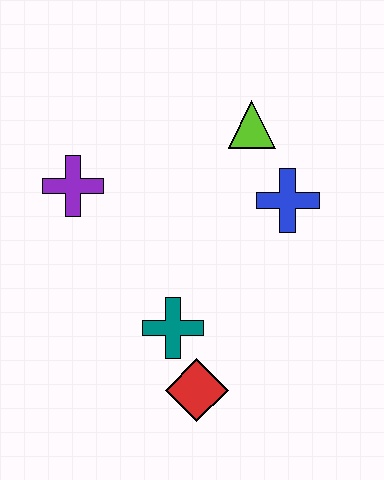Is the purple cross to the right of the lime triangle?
No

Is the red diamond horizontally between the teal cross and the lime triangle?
Yes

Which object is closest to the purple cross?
The teal cross is closest to the purple cross.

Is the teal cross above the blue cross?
No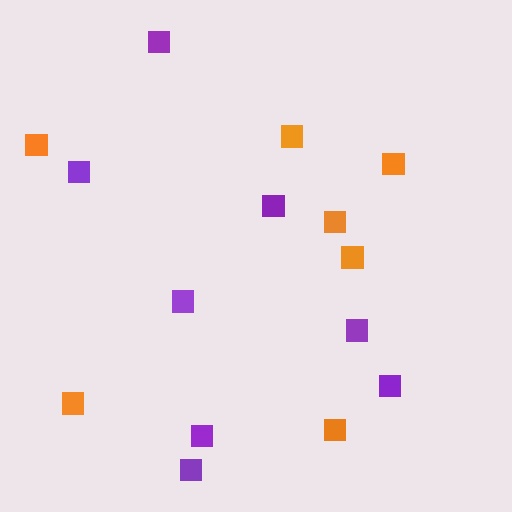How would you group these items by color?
There are 2 groups: one group of orange squares (7) and one group of purple squares (8).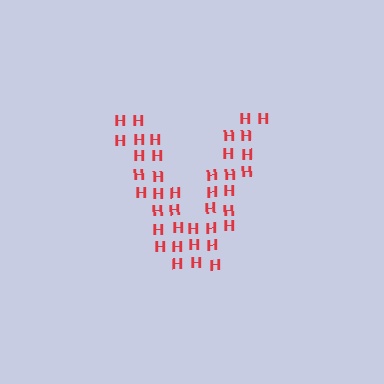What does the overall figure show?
The overall figure shows the letter V.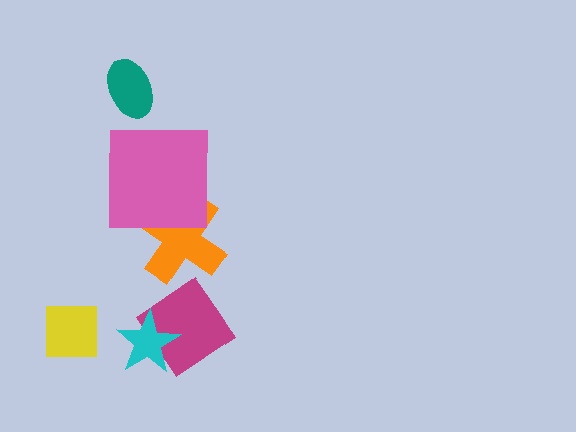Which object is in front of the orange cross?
The pink square is in front of the orange cross.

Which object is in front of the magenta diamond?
The cyan star is in front of the magenta diamond.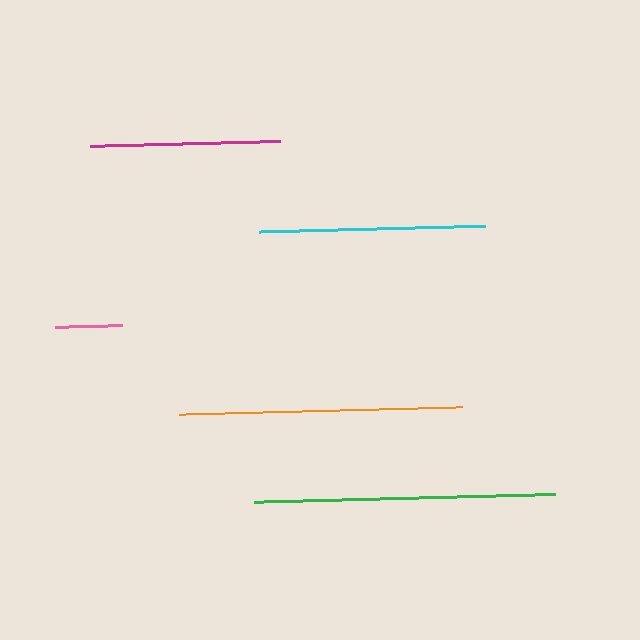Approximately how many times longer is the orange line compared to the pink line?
The orange line is approximately 4.2 times the length of the pink line.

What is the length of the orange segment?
The orange segment is approximately 283 pixels long.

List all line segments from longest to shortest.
From longest to shortest: green, orange, cyan, magenta, pink.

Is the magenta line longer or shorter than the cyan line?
The cyan line is longer than the magenta line.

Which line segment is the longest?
The green line is the longest at approximately 301 pixels.